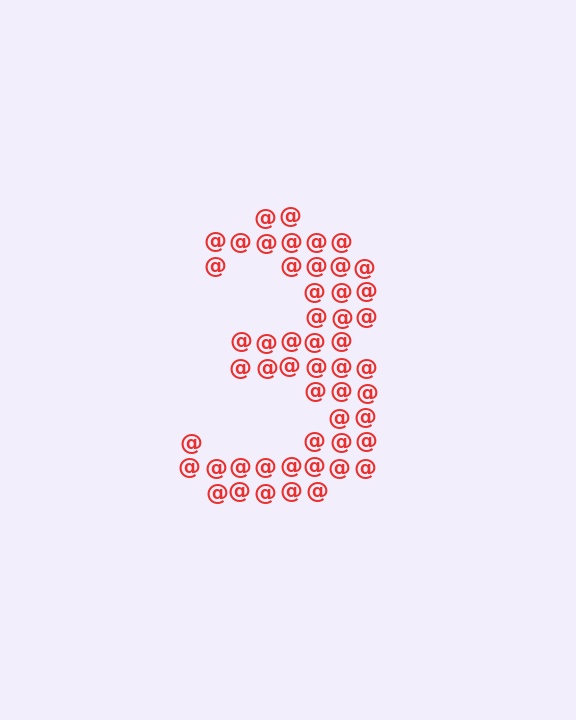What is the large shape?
The large shape is the digit 3.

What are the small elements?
The small elements are at signs.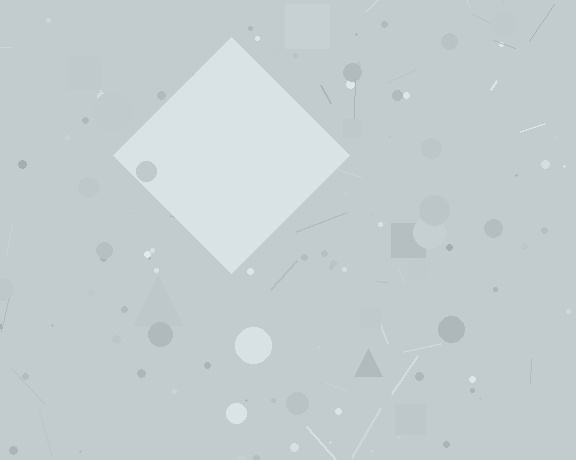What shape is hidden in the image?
A diamond is hidden in the image.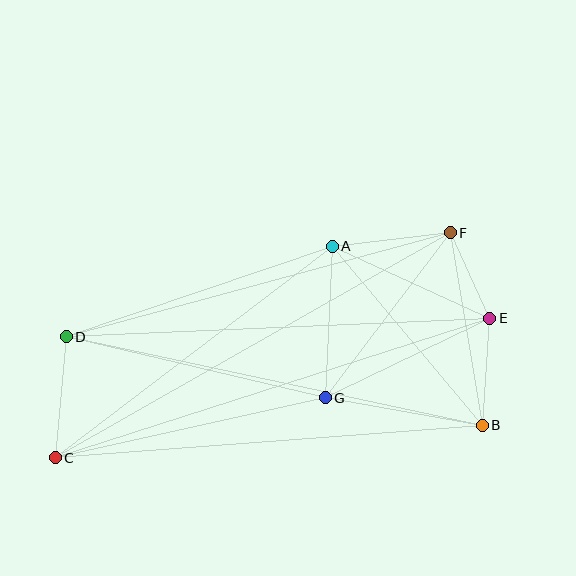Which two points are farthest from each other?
Points C and E are farthest from each other.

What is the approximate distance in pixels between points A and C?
The distance between A and C is approximately 349 pixels.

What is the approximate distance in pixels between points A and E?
The distance between A and E is approximately 173 pixels.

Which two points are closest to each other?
Points E and F are closest to each other.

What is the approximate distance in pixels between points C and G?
The distance between C and G is approximately 277 pixels.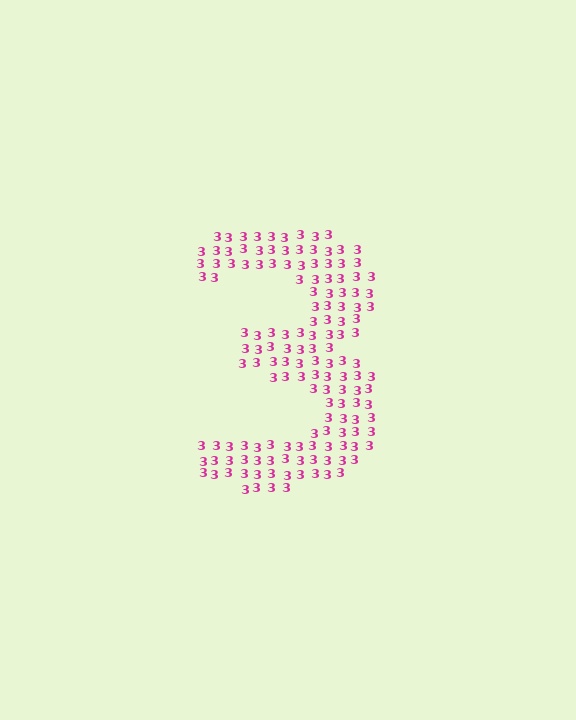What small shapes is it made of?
It is made of small digit 3's.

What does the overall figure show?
The overall figure shows the digit 3.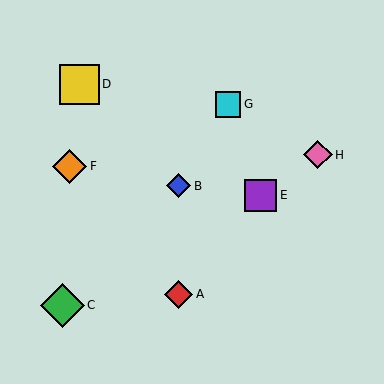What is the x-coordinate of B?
Object B is at x≈179.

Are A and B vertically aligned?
Yes, both are at x≈179.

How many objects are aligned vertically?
2 objects (A, B) are aligned vertically.